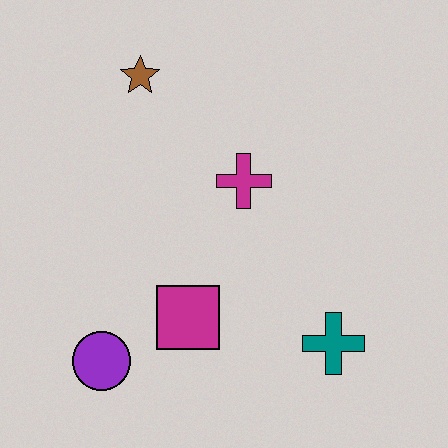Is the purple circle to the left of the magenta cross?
Yes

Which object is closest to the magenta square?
The purple circle is closest to the magenta square.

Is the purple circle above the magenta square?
No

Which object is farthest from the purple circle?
The brown star is farthest from the purple circle.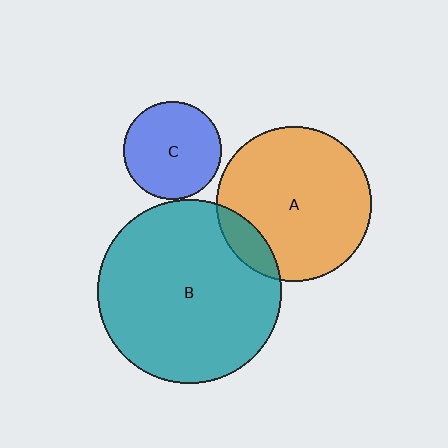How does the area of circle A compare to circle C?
Approximately 2.5 times.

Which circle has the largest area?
Circle B (teal).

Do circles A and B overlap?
Yes.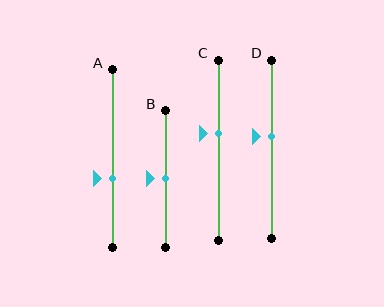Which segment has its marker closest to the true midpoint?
Segment B has its marker closest to the true midpoint.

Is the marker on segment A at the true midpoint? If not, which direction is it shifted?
No, the marker on segment A is shifted downward by about 11% of the segment length.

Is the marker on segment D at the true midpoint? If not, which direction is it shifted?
No, the marker on segment D is shifted upward by about 7% of the segment length.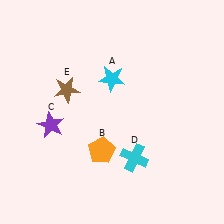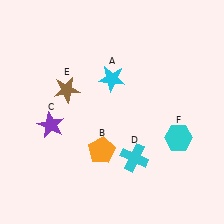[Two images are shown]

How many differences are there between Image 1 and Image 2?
There is 1 difference between the two images.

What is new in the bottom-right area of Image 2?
A cyan hexagon (F) was added in the bottom-right area of Image 2.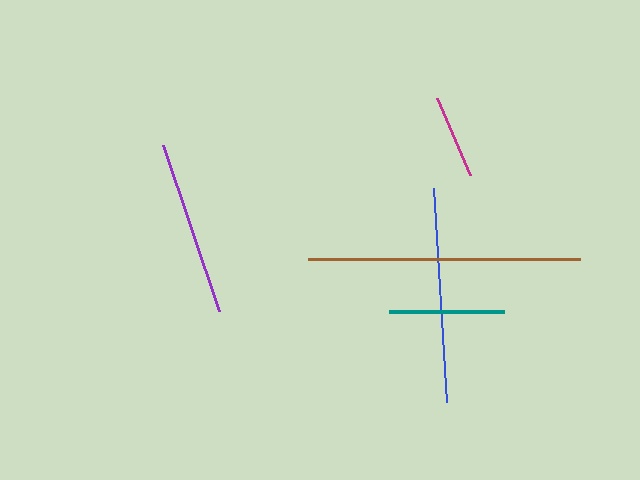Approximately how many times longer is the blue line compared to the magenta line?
The blue line is approximately 2.6 times the length of the magenta line.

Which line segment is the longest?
The brown line is the longest at approximately 272 pixels.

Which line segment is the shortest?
The magenta line is the shortest at approximately 84 pixels.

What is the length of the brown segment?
The brown segment is approximately 272 pixels long.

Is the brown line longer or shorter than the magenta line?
The brown line is longer than the magenta line.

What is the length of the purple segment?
The purple segment is approximately 175 pixels long.